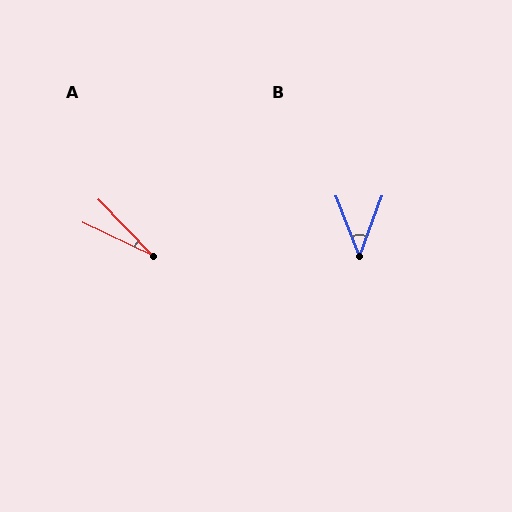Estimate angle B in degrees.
Approximately 41 degrees.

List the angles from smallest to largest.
A (21°), B (41°).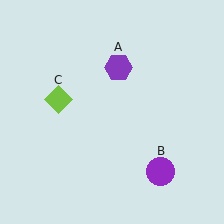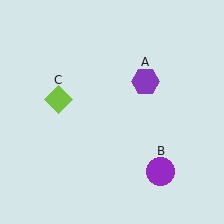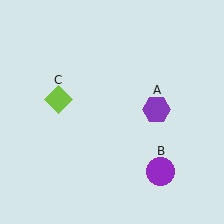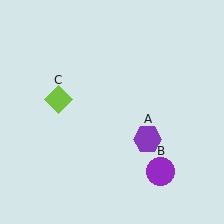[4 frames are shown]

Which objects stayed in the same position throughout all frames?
Purple circle (object B) and lime diamond (object C) remained stationary.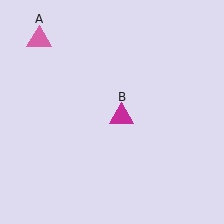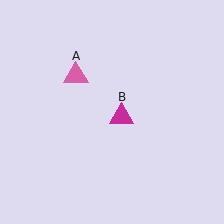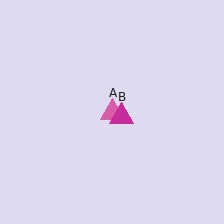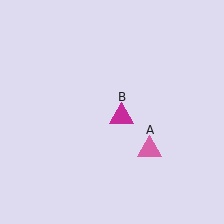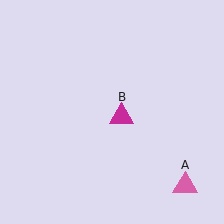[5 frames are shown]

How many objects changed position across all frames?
1 object changed position: pink triangle (object A).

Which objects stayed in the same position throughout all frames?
Magenta triangle (object B) remained stationary.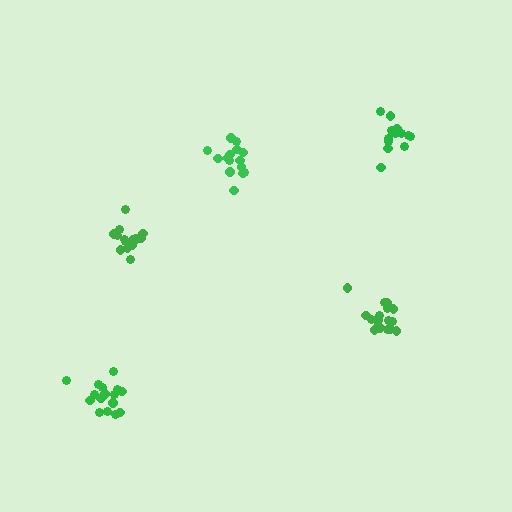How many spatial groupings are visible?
There are 5 spatial groupings.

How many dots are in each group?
Group 1: 17 dots, Group 2: 13 dots, Group 3: 16 dots, Group 4: 17 dots, Group 5: 14 dots (77 total).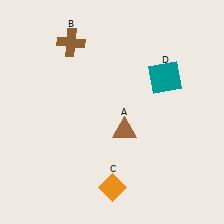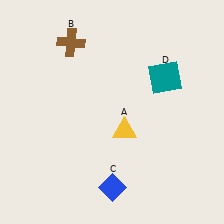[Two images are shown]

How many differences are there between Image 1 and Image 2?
There are 2 differences between the two images.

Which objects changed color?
A changed from brown to yellow. C changed from orange to blue.